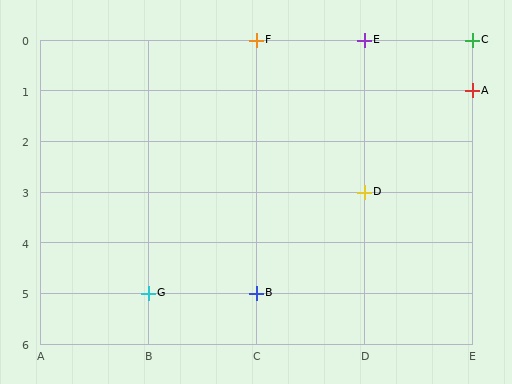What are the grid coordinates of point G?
Point G is at grid coordinates (B, 5).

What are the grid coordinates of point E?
Point E is at grid coordinates (D, 0).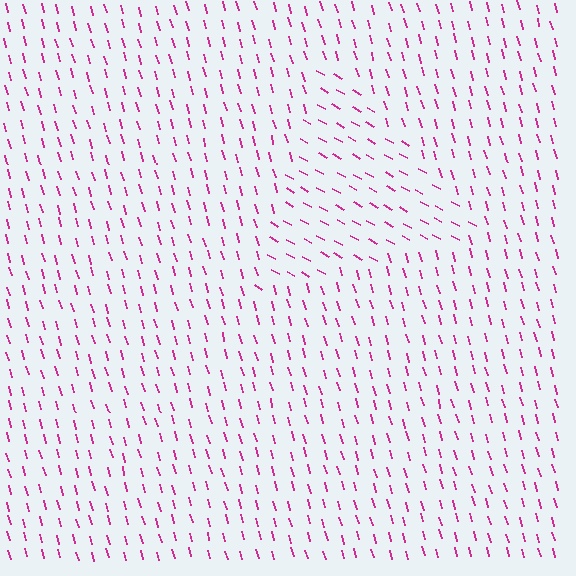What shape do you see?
I see a triangle.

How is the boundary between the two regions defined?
The boundary is defined purely by a change in line orientation (approximately 45 degrees difference). All lines are the same color and thickness.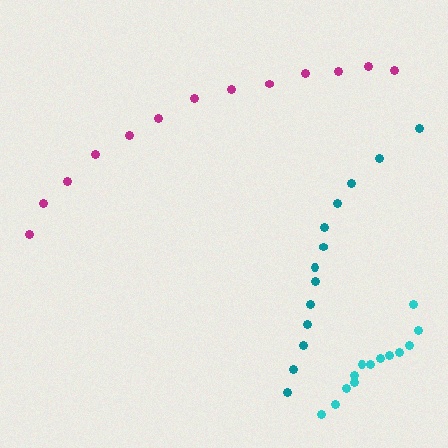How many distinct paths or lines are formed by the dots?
There are 3 distinct paths.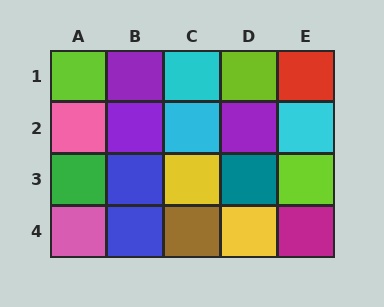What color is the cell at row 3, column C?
Yellow.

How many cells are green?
1 cell is green.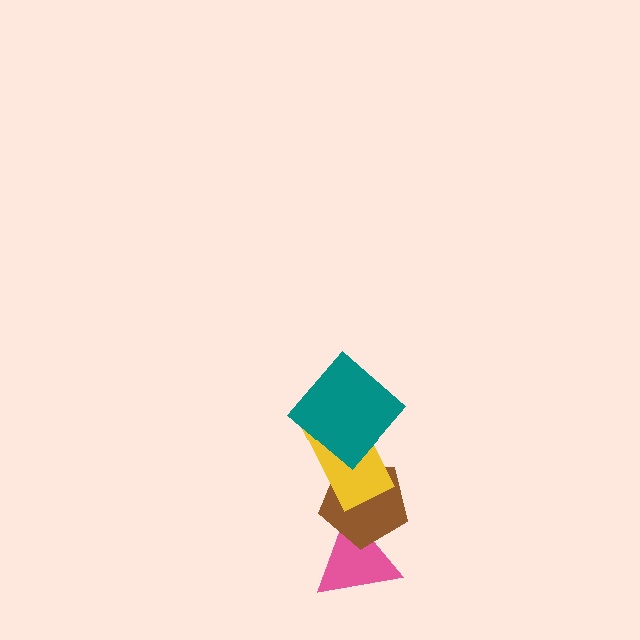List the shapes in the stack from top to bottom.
From top to bottom: the teal diamond, the yellow rectangle, the brown pentagon, the pink triangle.